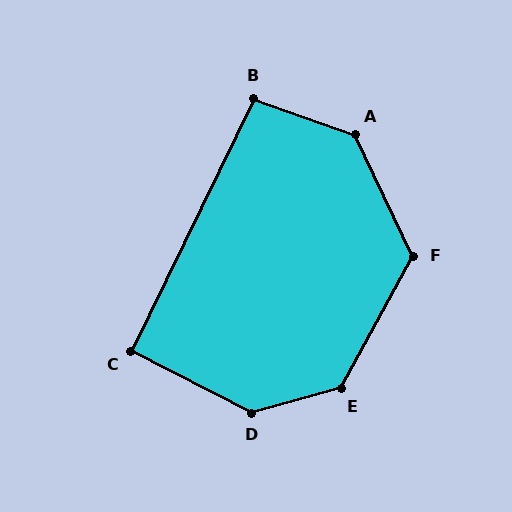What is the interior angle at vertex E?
Approximately 134 degrees (obtuse).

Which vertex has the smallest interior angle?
C, at approximately 91 degrees.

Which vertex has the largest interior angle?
D, at approximately 137 degrees.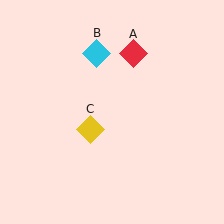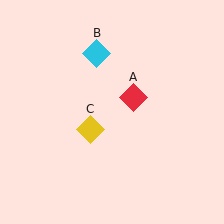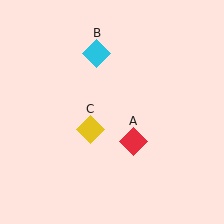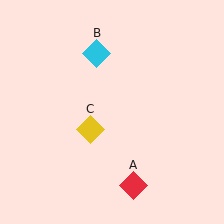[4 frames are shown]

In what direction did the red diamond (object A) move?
The red diamond (object A) moved down.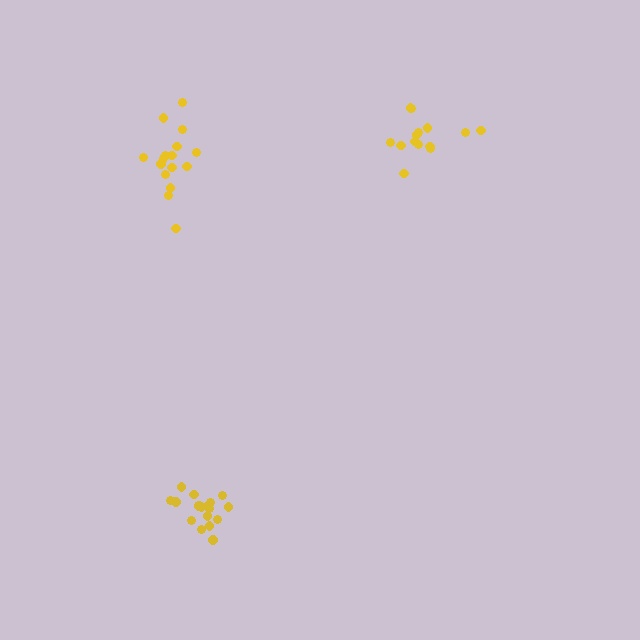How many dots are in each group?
Group 1: 16 dots, Group 2: 14 dots, Group 3: 19 dots (49 total).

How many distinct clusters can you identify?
There are 3 distinct clusters.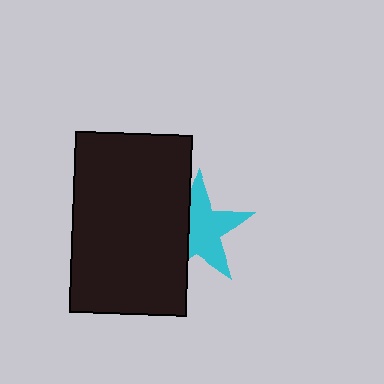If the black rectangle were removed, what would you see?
You would see the complete cyan star.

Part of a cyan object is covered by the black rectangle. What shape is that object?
It is a star.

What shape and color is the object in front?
The object in front is a black rectangle.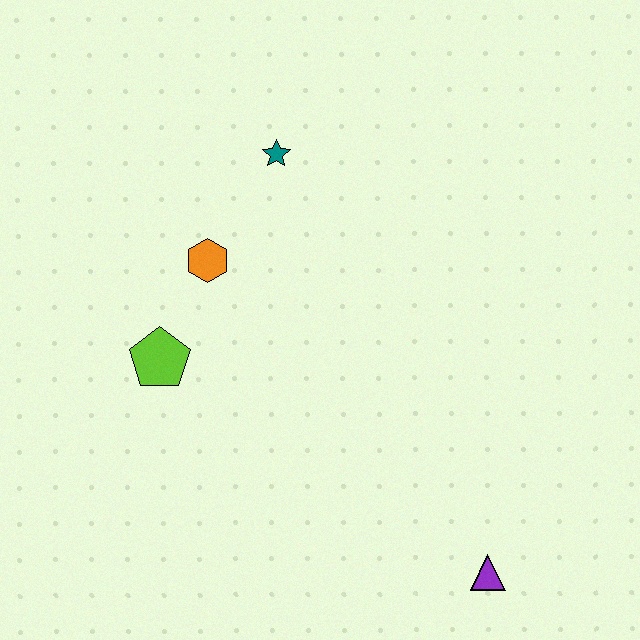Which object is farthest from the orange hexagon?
The purple triangle is farthest from the orange hexagon.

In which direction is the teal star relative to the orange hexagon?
The teal star is above the orange hexagon.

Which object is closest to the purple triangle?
The lime pentagon is closest to the purple triangle.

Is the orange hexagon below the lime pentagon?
No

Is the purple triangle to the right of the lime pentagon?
Yes